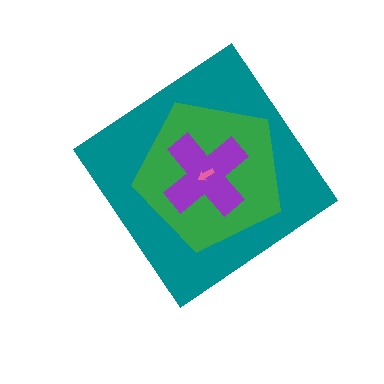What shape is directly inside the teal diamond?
The green pentagon.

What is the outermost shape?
The teal diamond.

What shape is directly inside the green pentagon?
The purple cross.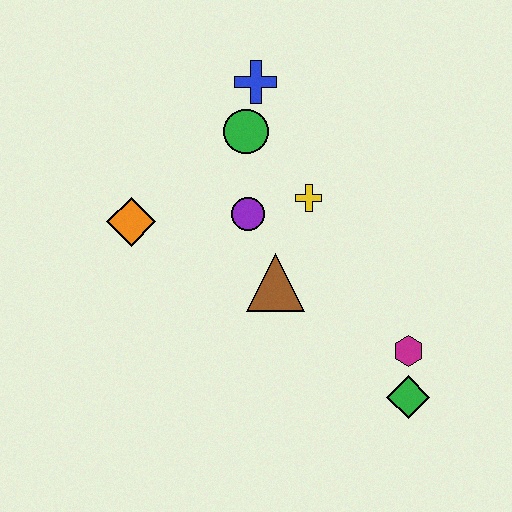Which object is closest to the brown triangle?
The purple circle is closest to the brown triangle.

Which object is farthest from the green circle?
The green diamond is farthest from the green circle.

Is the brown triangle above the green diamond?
Yes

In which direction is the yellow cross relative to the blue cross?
The yellow cross is below the blue cross.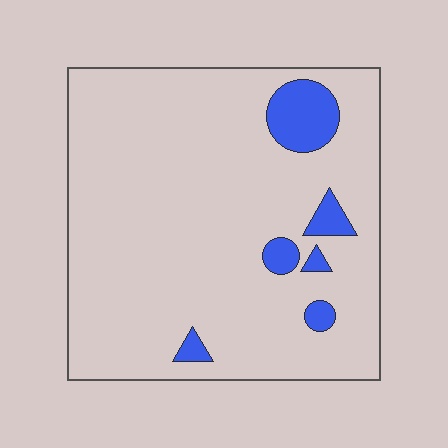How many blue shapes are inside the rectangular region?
6.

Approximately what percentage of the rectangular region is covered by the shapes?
Approximately 10%.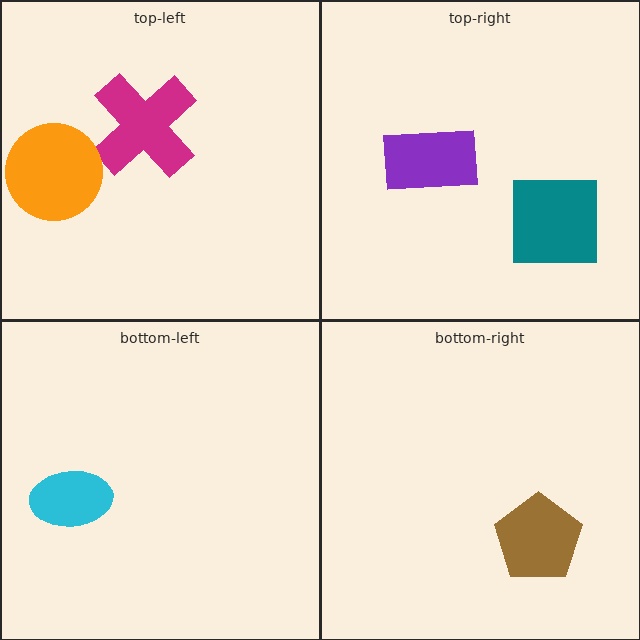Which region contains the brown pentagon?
The bottom-right region.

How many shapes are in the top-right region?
2.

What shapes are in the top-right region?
The purple rectangle, the teal square.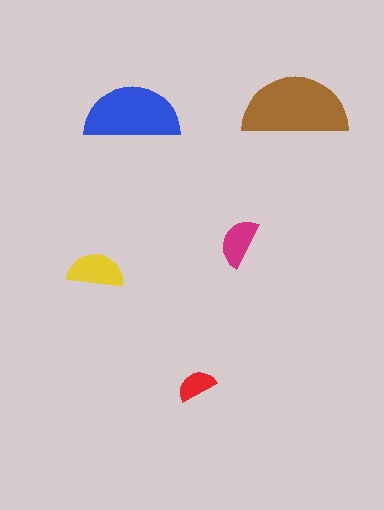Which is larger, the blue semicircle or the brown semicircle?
The brown one.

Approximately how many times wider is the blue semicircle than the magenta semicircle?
About 2 times wider.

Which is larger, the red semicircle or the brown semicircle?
The brown one.